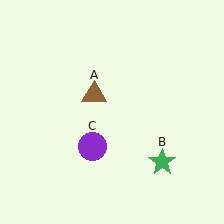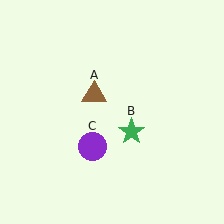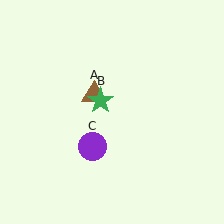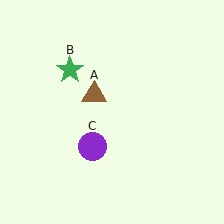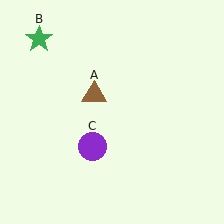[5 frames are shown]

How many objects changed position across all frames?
1 object changed position: green star (object B).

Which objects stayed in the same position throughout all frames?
Brown triangle (object A) and purple circle (object C) remained stationary.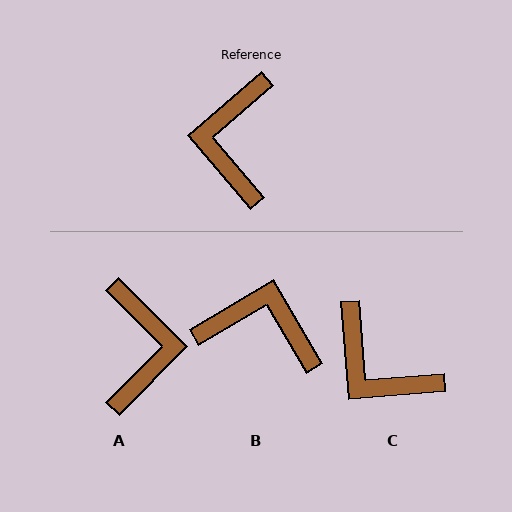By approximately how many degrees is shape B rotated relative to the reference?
Approximately 100 degrees clockwise.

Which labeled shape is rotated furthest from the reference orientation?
A, about 175 degrees away.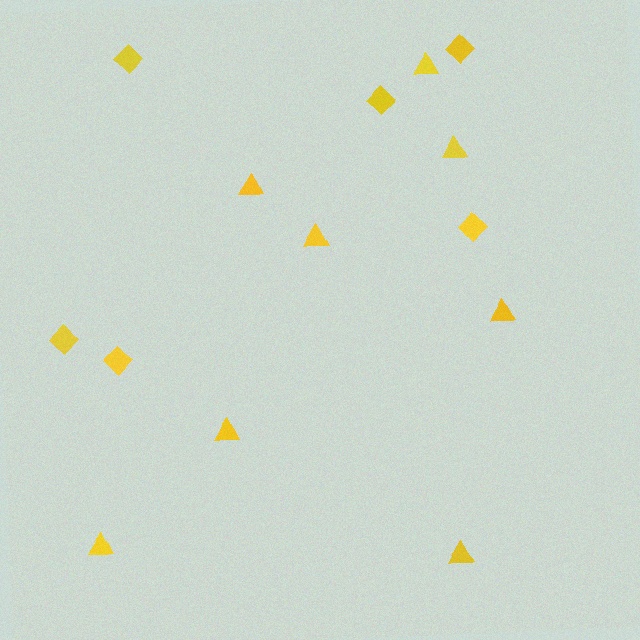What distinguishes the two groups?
There are 2 groups: one group of diamonds (6) and one group of triangles (8).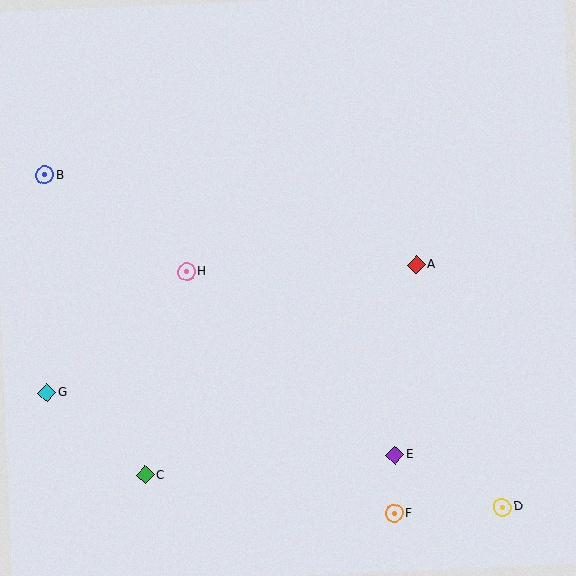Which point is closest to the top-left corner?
Point B is closest to the top-left corner.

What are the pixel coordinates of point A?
Point A is at (416, 265).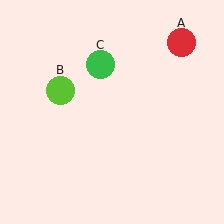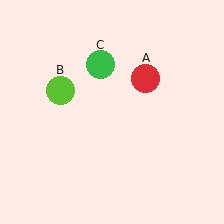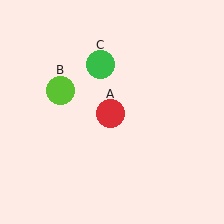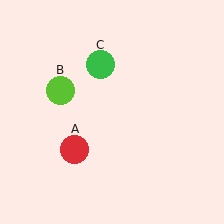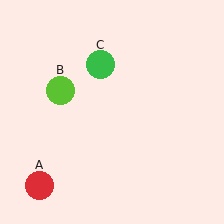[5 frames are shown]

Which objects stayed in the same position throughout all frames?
Lime circle (object B) and green circle (object C) remained stationary.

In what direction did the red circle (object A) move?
The red circle (object A) moved down and to the left.